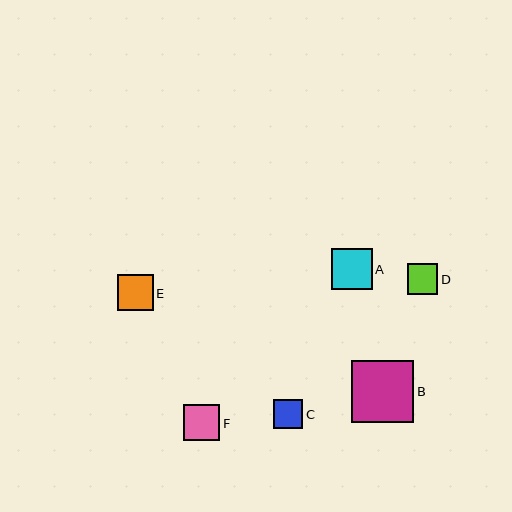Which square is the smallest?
Square C is the smallest with a size of approximately 29 pixels.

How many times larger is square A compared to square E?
Square A is approximately 1.1 times the size of square E.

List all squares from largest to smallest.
From largest to smallest: B, A, F, E, D, C.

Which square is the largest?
Square B is the largest with a size of approximately 62 pixels.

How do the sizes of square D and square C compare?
Square D and square C are approximately the same size.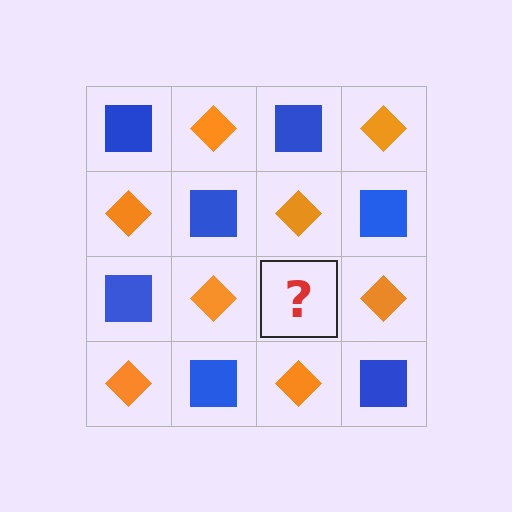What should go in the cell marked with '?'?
The missing cell should contain a blue square.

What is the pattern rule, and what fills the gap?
The rule is that it alternates blue square and orange diamond in a checkerboard pattern. The gap should be filled with a blue square.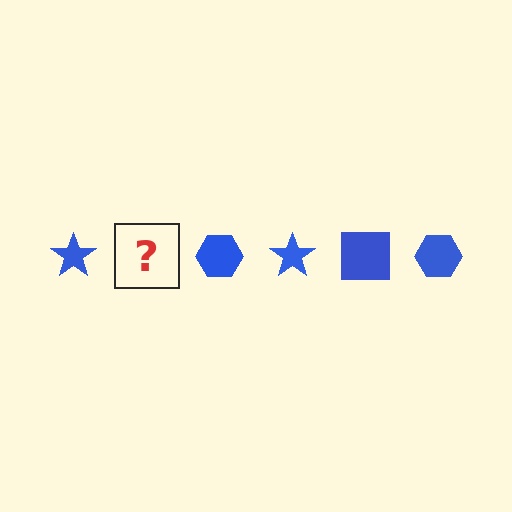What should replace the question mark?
The question mark should be replaced with a blue square.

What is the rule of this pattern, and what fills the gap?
The rule is that the pattern cycles through star, square, hexagon shapes in blue. The gap should be filled with a blue square.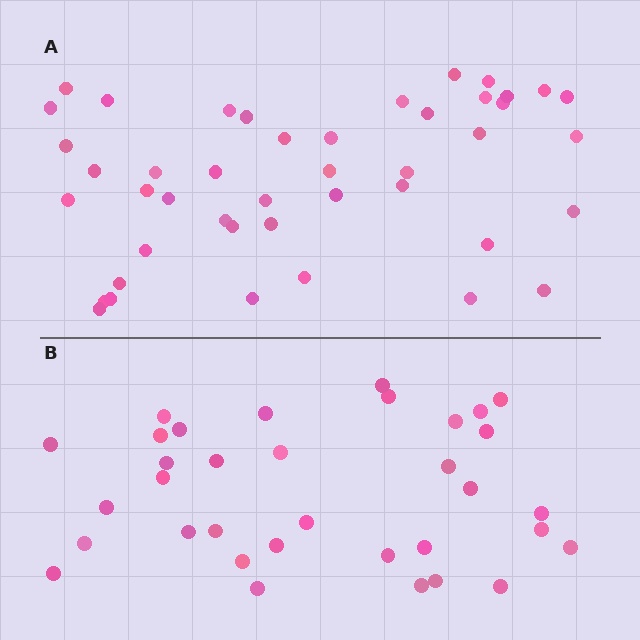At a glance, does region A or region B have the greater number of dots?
Region A (the top region) has more dots.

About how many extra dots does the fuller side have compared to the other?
Region A has roughly 10 or so more dots than region B.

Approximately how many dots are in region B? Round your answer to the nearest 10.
About 30 dots. (The exact count is 34, which rounds to 30.)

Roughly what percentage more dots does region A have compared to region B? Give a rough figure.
About 30% more.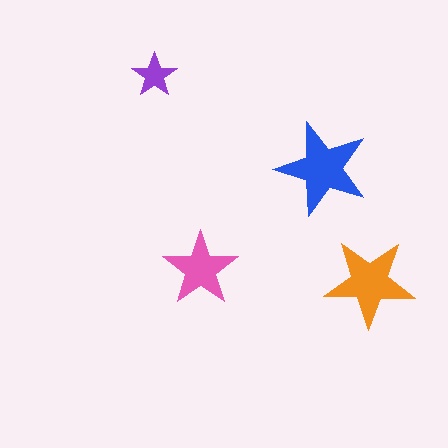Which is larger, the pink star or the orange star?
The orange one.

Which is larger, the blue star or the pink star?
The blue one.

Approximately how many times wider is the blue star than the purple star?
About 2 times wider.